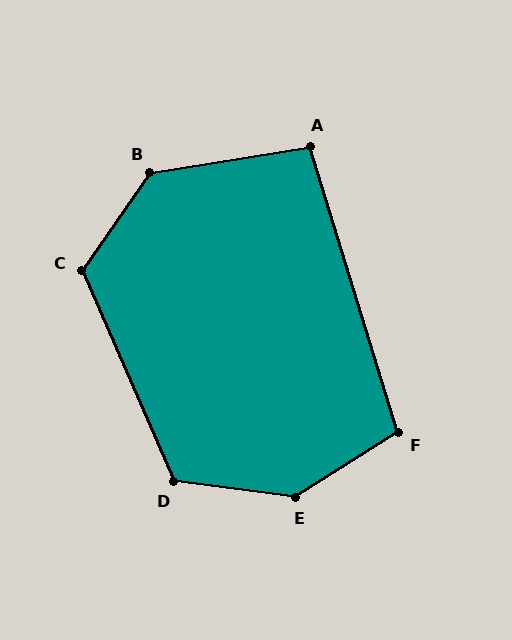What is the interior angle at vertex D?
Approximately 121 degrees (obtuse).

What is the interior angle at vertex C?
Approximately 121 degrees (obtuse).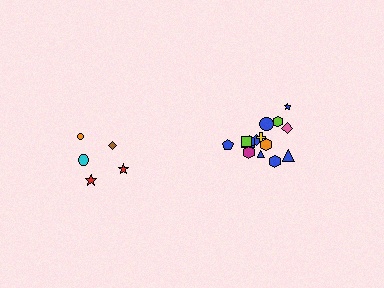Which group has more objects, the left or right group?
The right group.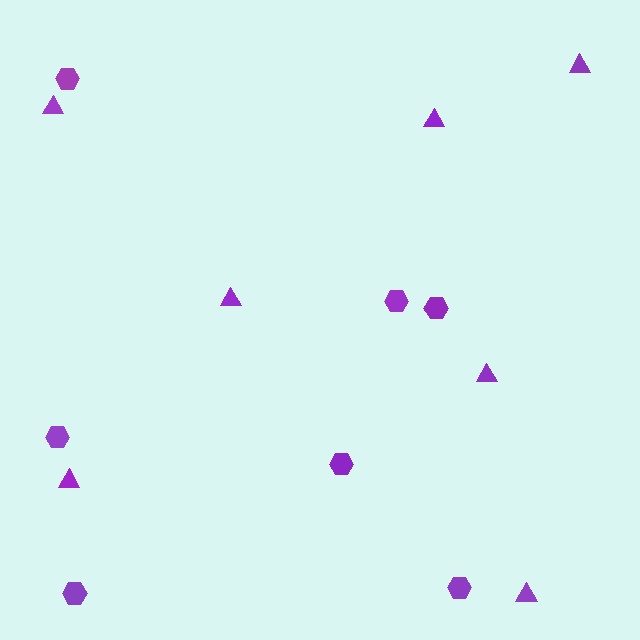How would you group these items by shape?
There are 2 groups: one group of hexagons (7) and one group of triangles (7).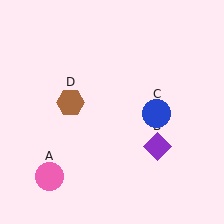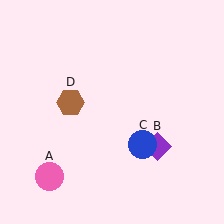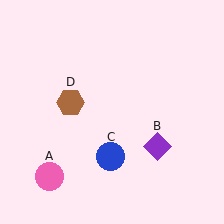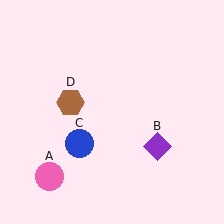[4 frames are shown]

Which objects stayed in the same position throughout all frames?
Pink circle (object A) and purple diamond (object B) and brown hexagon (object D) remained stationary.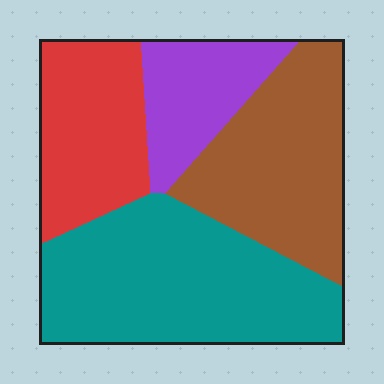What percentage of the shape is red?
Red covers around 20% of the shape.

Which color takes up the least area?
Purple, at roughly 15%.